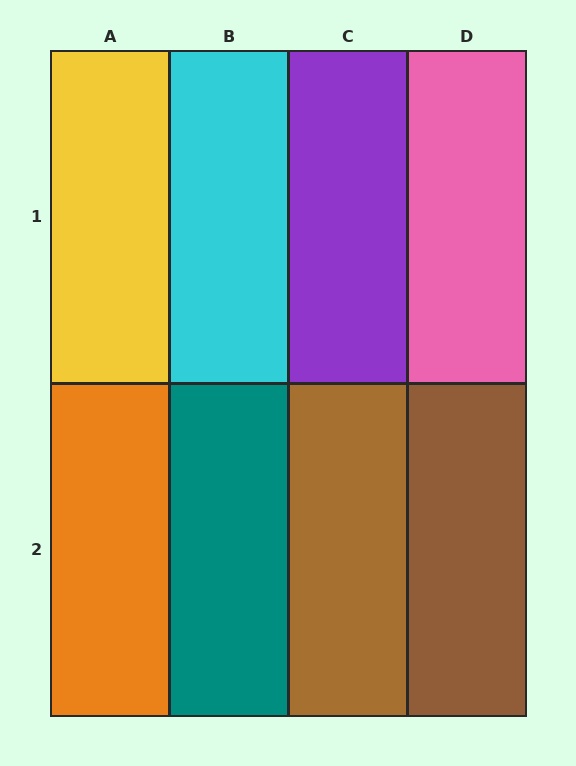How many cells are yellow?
1 cell is yellow.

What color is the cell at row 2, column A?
Orange.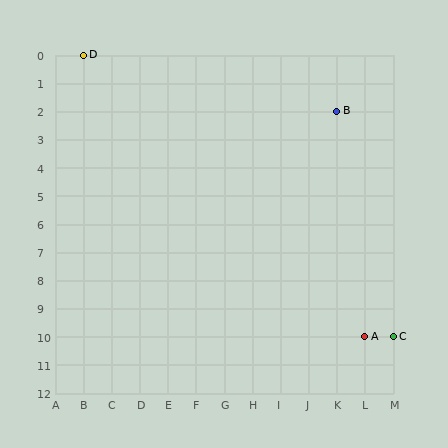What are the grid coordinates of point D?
Point D is at grid coordinates (B, 0).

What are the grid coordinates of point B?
Point B is at grid coordinates (K, 2).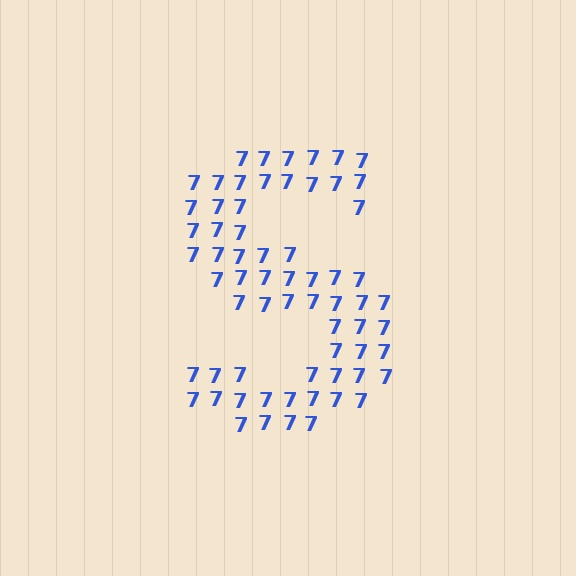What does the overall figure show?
The overall figure shows the letter S.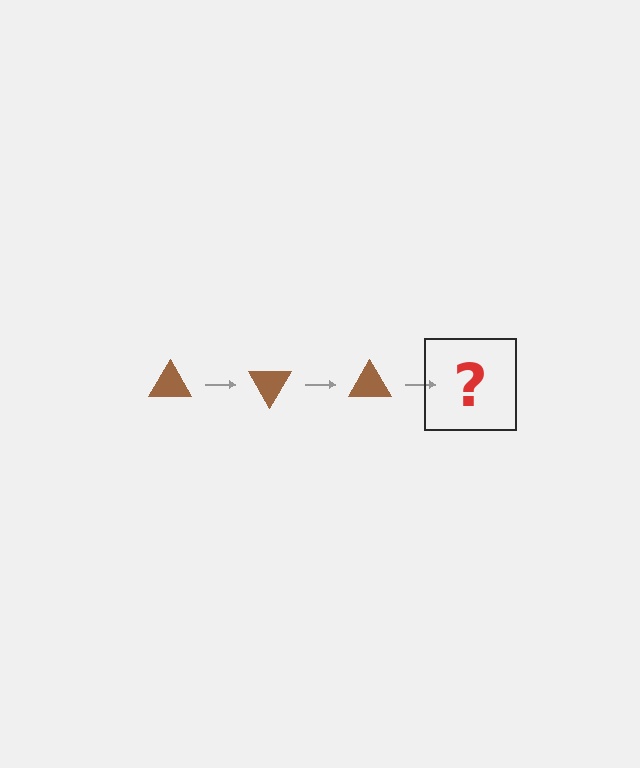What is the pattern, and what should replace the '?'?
The pattern is that the triangle rotates 60 degrees each step. The '?' should be a brown triangle rotated 180 degrees.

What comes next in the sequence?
The next element should be a brown triangle rotated 180 degrees.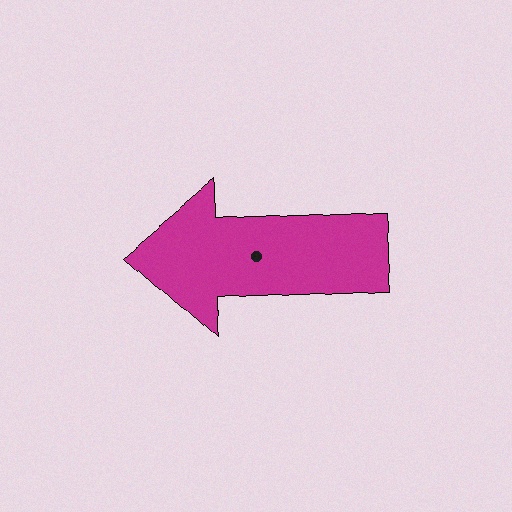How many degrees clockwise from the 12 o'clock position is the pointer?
Approximately 271 degrees.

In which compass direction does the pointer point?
West.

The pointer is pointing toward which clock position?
Roughly 9 o'clock.